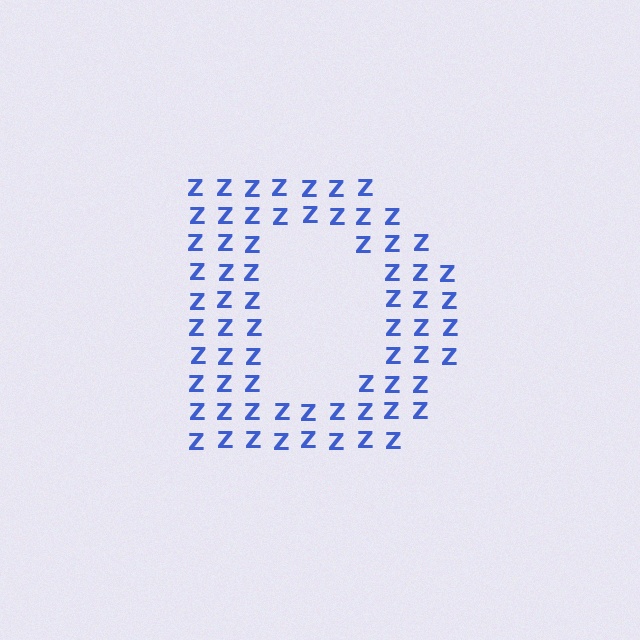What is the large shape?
The large shape is the letter D.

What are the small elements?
The small elements are letter Z's.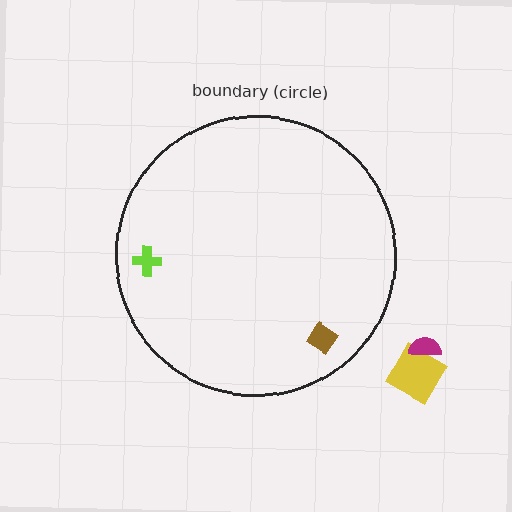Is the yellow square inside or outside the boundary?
Outside.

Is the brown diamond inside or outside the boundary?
Inside.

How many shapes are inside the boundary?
2 inside, 2 outside.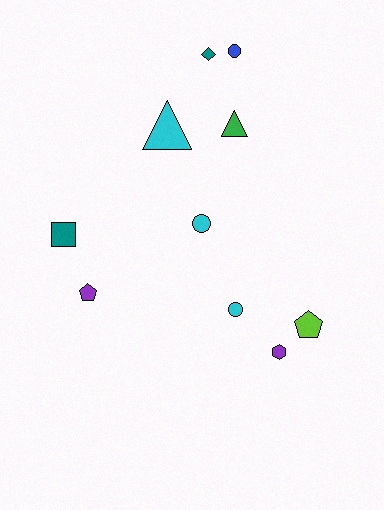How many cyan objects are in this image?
There are 3 cyan objects.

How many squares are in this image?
There is 1 square.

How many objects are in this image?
There are 10 objects.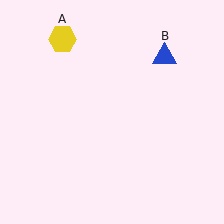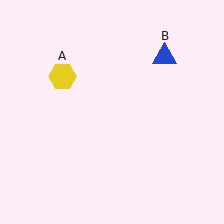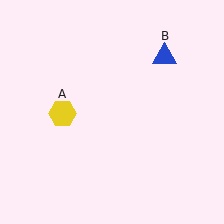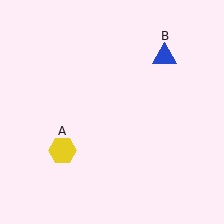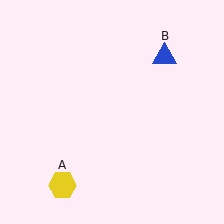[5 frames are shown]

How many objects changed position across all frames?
1 object changed position: yellow hexagon (object A).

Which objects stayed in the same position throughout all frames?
Blue triangle (object B) remained stationary.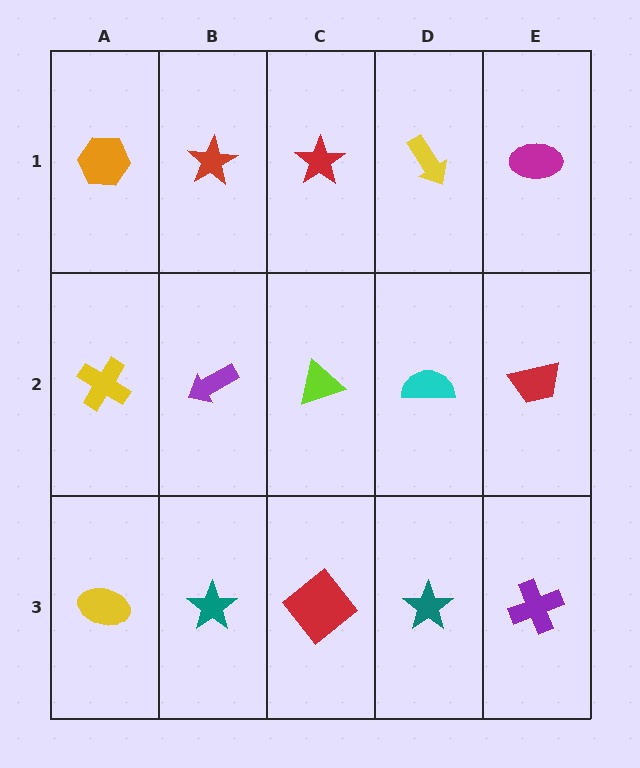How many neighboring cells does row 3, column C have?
3.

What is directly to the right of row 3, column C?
A teal star.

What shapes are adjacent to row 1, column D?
A cyan semicircle (row 2, column D), a red star (row 1, column C), a magenta ellipse (row 1, column E).